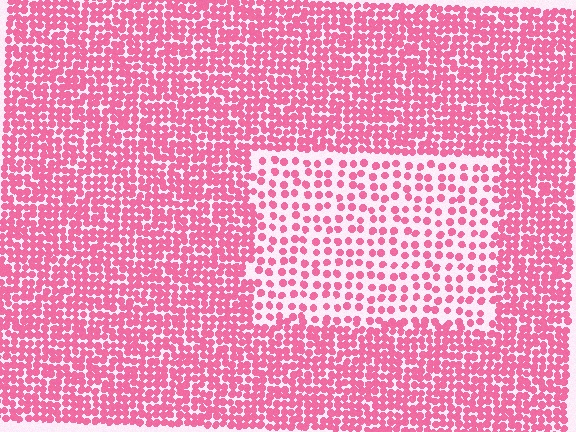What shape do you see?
I see a rectangle.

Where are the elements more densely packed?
The elements are more densely packed outside the rectangle boundary.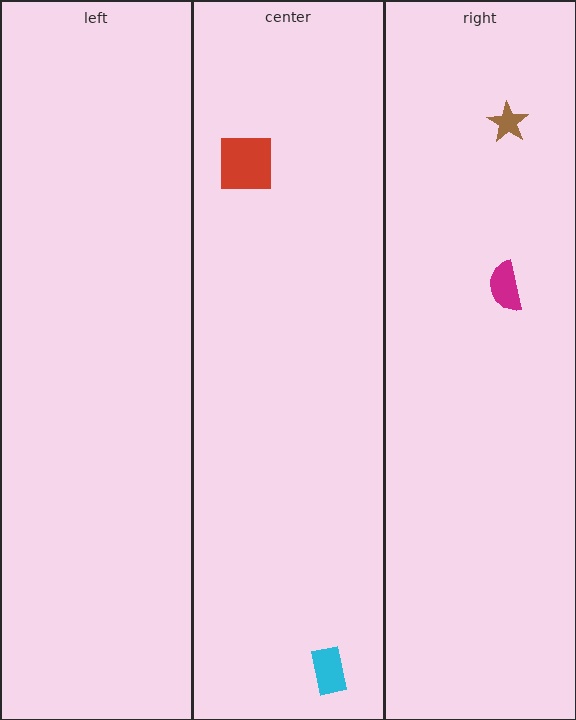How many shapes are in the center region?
2.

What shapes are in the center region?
The cyan rectangle, the red square.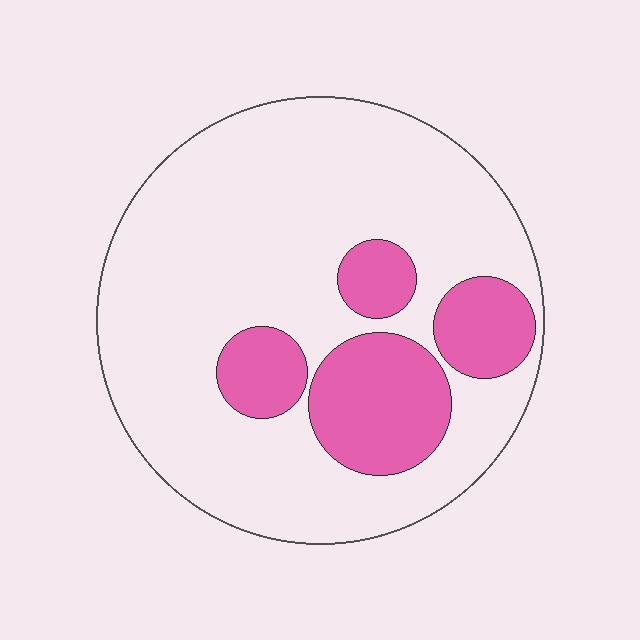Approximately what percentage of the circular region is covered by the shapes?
Approximately 25%.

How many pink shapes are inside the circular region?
4.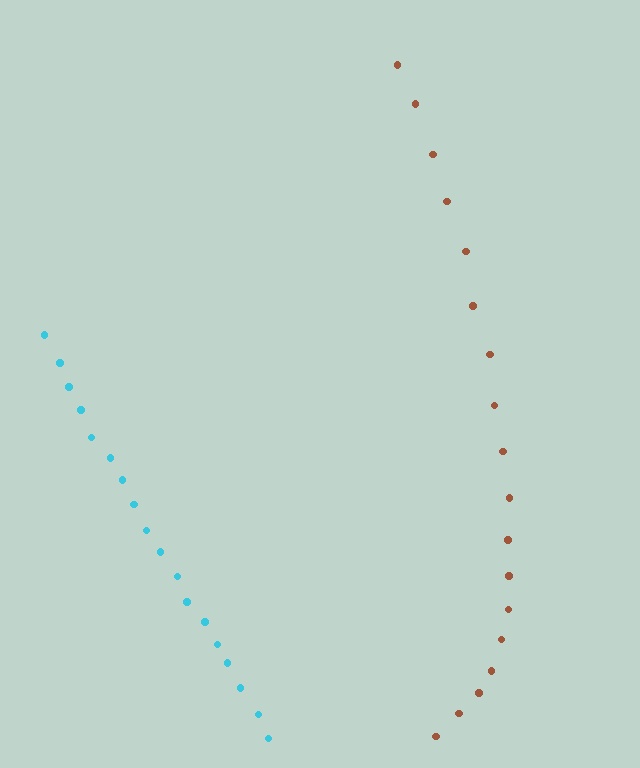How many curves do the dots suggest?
There are 2 distinct paths.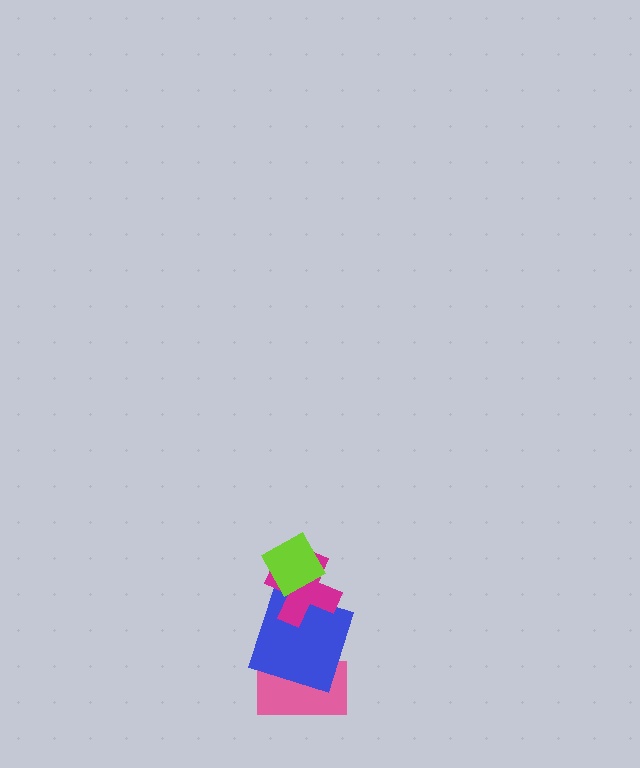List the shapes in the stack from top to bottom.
From top to bottom: the lime diamond, the magenta cross, the blue square, the pink rectangle.